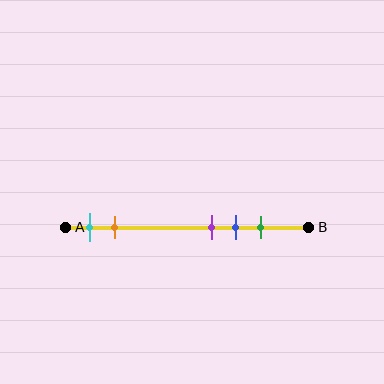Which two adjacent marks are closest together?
The purple and blue marks are the closest adjacent pair.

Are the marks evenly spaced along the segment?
No, the marks are not evenly spaced.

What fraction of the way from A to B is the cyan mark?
The cyan mark is approximately 10% (0.1) of the way from A to B.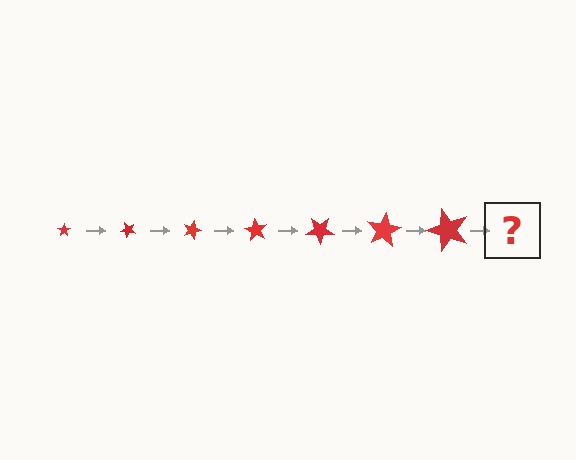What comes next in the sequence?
The next element should be a star, larger than the previous one and rotated 315 degrees from the start.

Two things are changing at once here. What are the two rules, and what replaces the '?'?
The two rules are that the star grows larger each step and it rotates 45 degrees each step. The '?' should be a star, larger than the previous one and rotated 315 degrees from the start.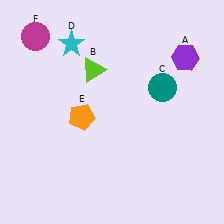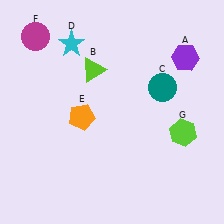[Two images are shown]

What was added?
A lime hexagon (G) was added in Image 2.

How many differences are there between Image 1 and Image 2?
There is 1 difference between the two images.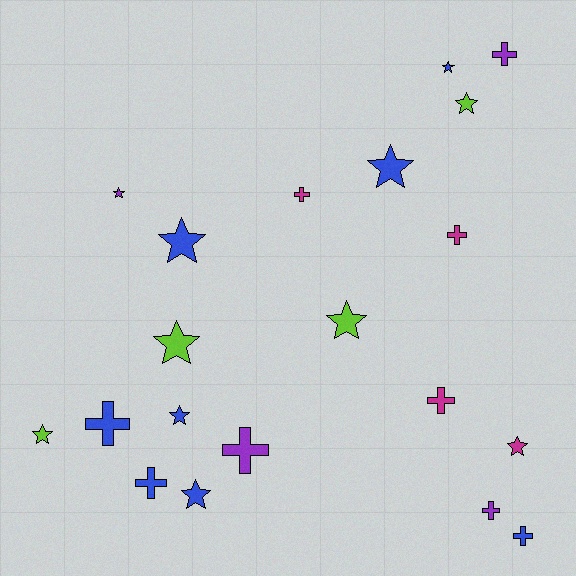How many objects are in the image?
There are 20 objects.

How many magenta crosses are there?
There are 3 magenta crosses.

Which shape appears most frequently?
Star, with 11 objects.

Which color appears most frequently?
Blue, with 8 objects.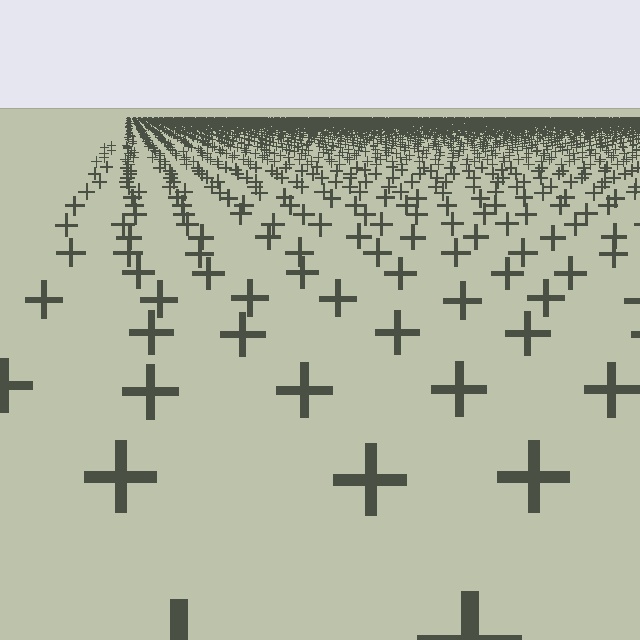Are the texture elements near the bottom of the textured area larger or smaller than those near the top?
Larger. Near the bottom, elements are closer to the viewer and appear at a bigger on-screen size.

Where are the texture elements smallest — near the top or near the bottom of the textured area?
Near the top.